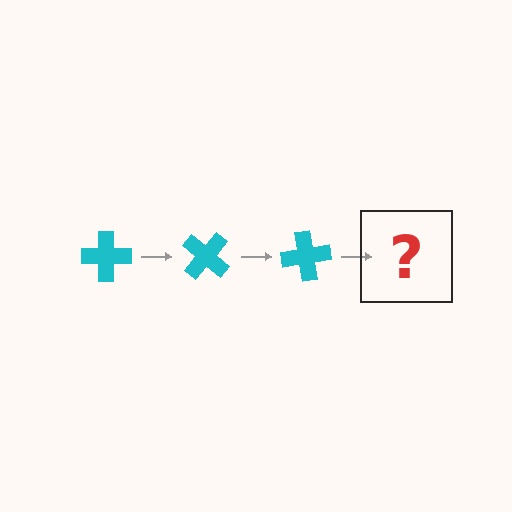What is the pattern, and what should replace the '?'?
The pattern is that the cross rotates 40 degrees each step. The '?' should be a cyan cross rotated 120 degrees.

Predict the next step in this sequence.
The next step is a cyan cross rotated 120 degrees.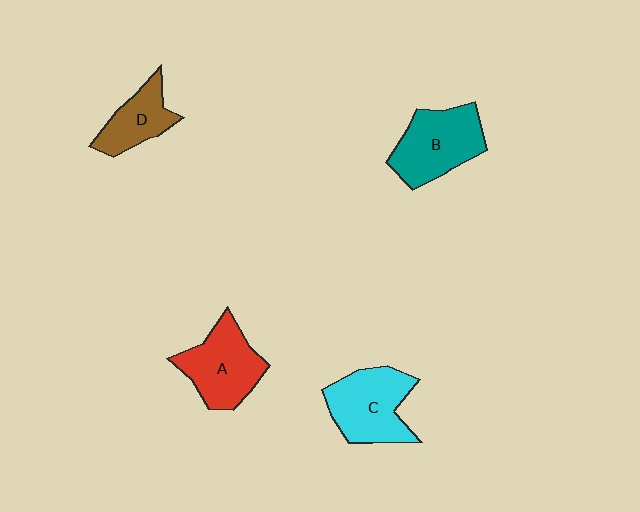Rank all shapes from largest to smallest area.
From largest to smallest: C (cyan), B (teal), A (red), D (brown).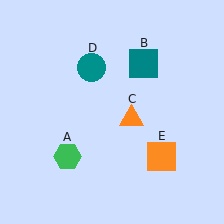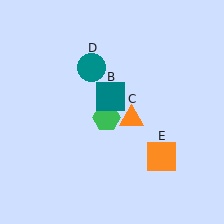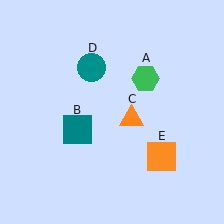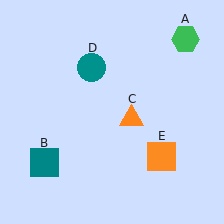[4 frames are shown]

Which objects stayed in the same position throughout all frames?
Orange triangle (object C) and teal circle (object D) and orange square (object E) remained stationary.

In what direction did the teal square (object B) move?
The teal square (object B) moved down and to the left.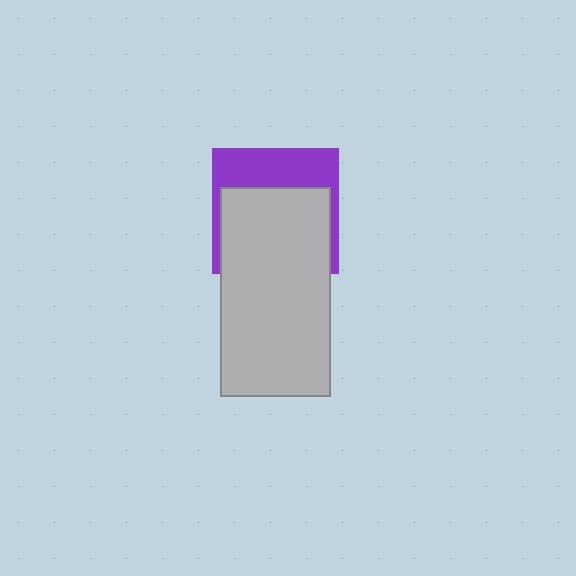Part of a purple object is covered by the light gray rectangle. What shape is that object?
It is a square.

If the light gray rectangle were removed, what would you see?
You would see the complete purple square.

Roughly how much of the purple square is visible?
A small part of it is visible (roughly 40%).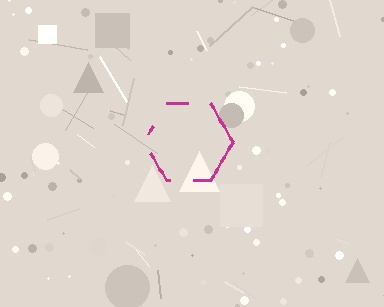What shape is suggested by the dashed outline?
The dashed outline suggests a hexagon.